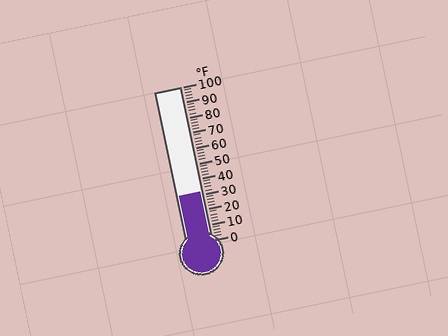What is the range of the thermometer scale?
The thermometer scale ranges from 0°F to 100°F.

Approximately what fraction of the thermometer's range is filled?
The thermometer is filled to approximately 30% of its range.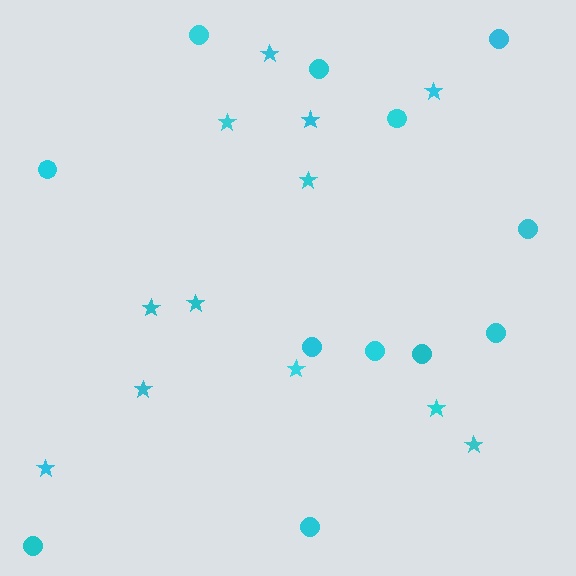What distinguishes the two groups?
There are 2 groups: one group of stars (12) and one group of circles (12).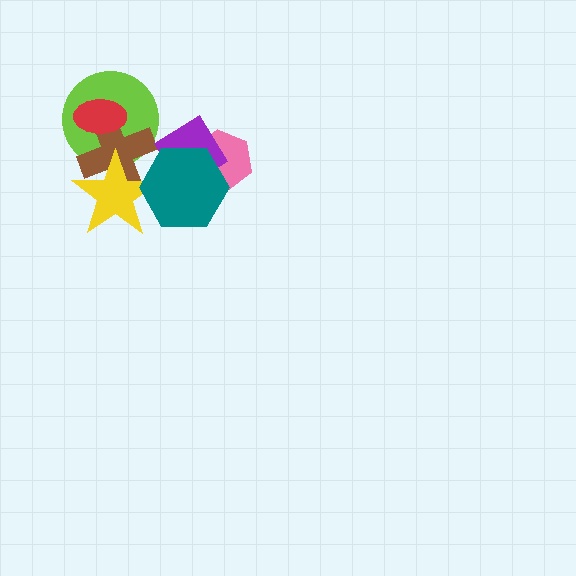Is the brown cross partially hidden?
Yes, it is partially covered by another shape.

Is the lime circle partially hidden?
Yes, it is partially covered by another shape.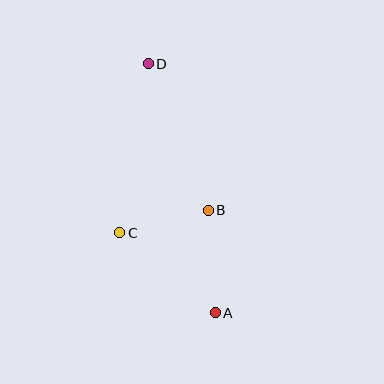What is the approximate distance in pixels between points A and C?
The distance between A and C is approximately 125 pixels.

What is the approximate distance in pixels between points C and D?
The distance between C and D is approximately 171 pixels.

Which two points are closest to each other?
Points B and C are closest to each other.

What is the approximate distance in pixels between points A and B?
The distance between A and B is approximately 103 pixels.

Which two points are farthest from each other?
Points A and D are farthest from each other.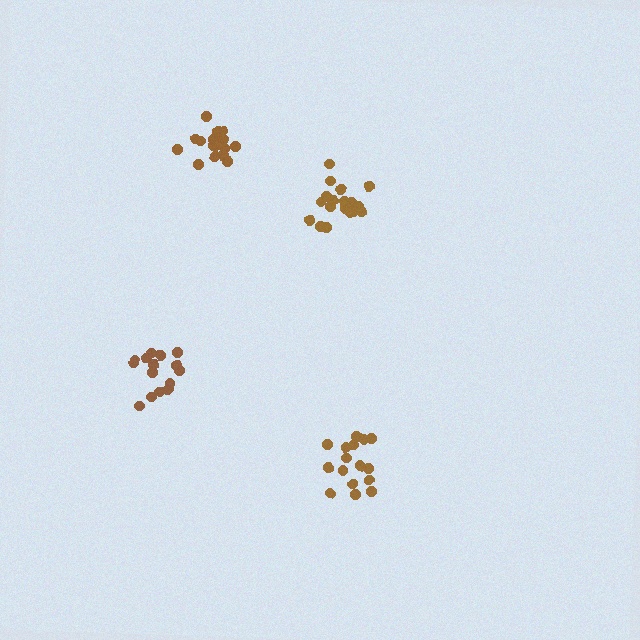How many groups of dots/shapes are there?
There are 4 groups.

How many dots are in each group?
Group 1: 19 dots, Group 2: 16 dots, Group 3: 16 dots, Group 4: 20 dots (71 total).